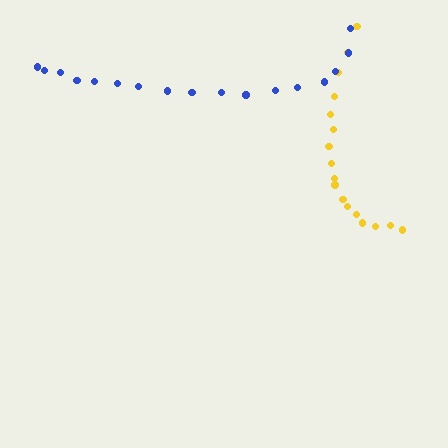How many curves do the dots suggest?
There are 2 distinct paths.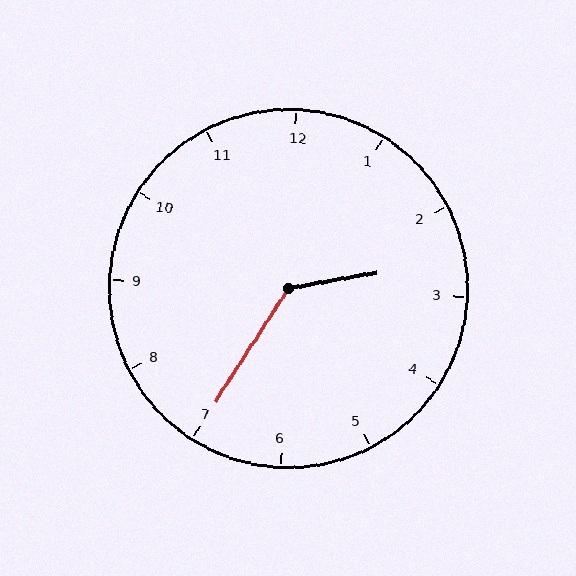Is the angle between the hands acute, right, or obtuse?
It is obtuse.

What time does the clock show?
2:35.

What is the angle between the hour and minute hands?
Approximately 132 degrees.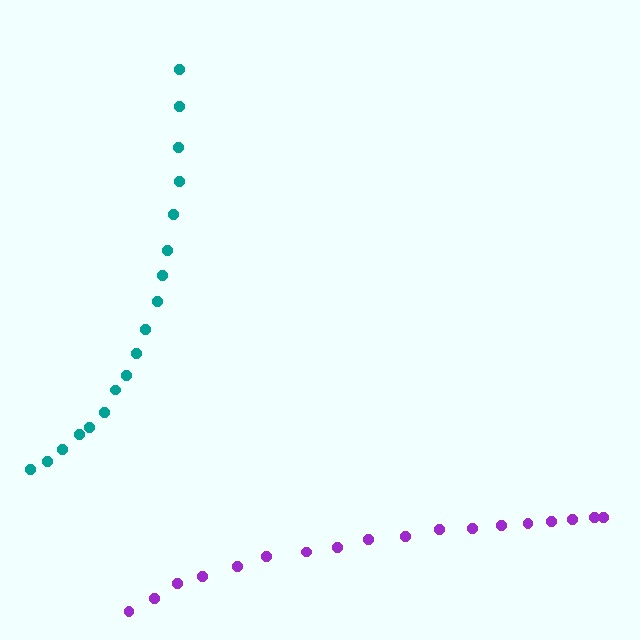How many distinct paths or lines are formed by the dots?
There are 2 distinct paths.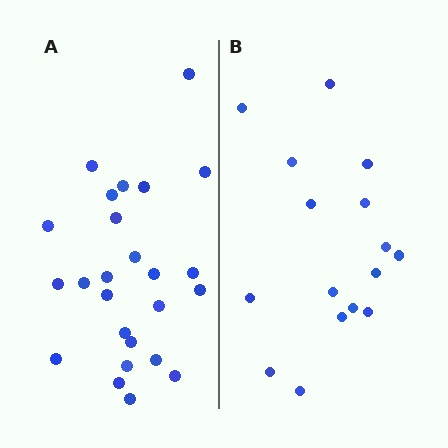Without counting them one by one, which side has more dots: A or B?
Region A (the left region) has more dots.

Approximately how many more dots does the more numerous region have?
Region A has roughly 8 or so more dots than region B.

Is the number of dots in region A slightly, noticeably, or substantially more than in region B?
Region A has substantially more. The ratio is roughly 1.6 to 1.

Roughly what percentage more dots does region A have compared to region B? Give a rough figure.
About 55% more.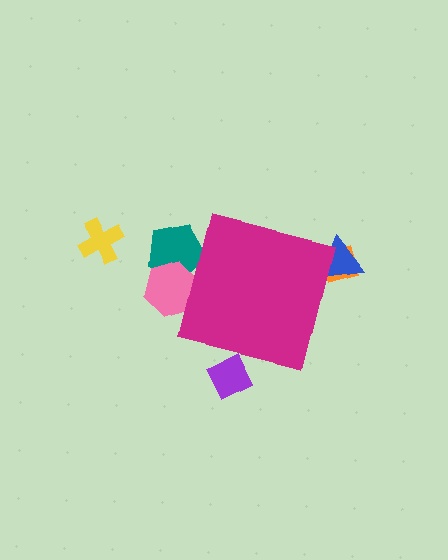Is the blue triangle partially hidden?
Yes, the blue triangle is partially hidden behind the magenta square.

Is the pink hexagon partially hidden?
Yes, the pink hexagon is partially hidden behind the magenta square.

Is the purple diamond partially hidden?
Yes, the purple diamond is partially hidden behind the magenta square.